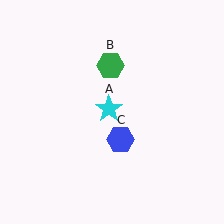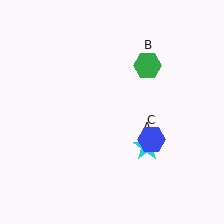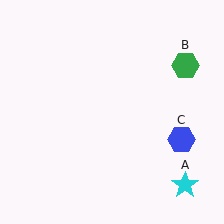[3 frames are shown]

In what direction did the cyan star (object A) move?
The cyan star (object A) moved down and to the right.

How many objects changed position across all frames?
3 objects changed position: cyan star (object A), green hexagon (object B), blue hexagon (object C).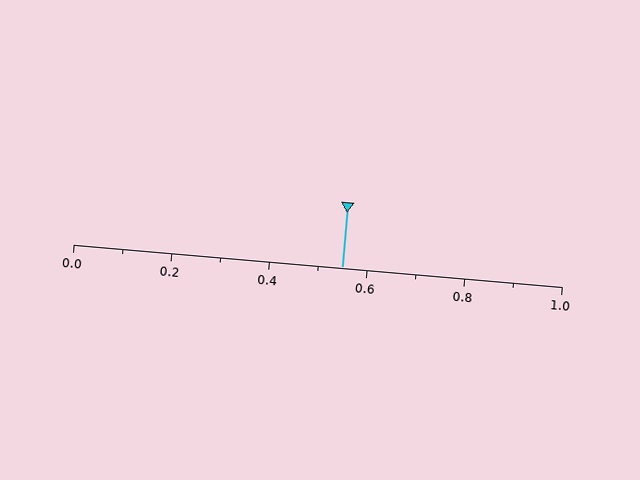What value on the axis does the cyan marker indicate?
The marker indicates approximately 0.55.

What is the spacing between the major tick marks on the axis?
The major ticks are spaced 0.2 apart.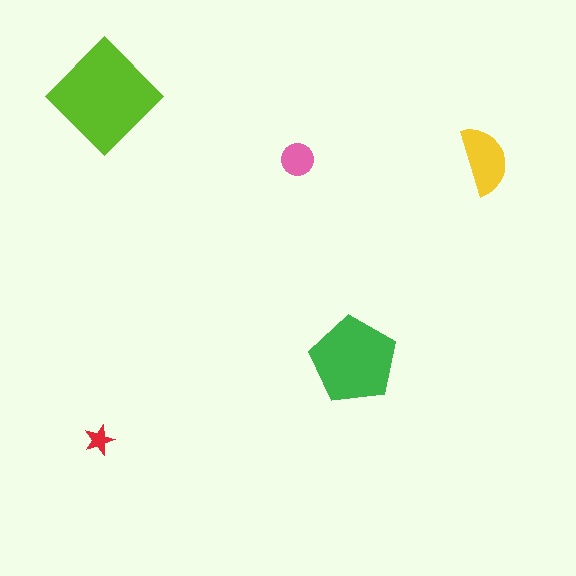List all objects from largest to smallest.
The lime diamond, the green pentagon, the yellow semicircle, the pink circle, the red star.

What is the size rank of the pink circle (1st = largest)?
4th.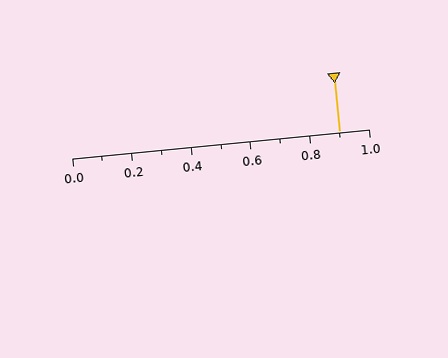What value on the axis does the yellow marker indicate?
The marker indicates approximately 0.9.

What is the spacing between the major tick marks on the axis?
The major ticks are spaced 0.2 apart.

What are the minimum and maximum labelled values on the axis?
The axis runs from 0.0 to 1.0.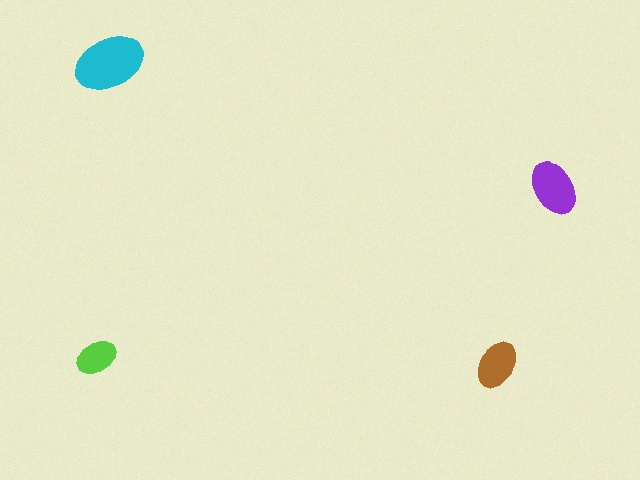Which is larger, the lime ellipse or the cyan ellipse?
The cyan one.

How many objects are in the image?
There are 4 objects in the image.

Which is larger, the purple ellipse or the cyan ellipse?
The cyan one.